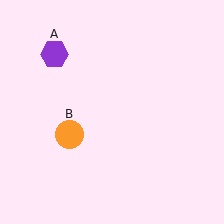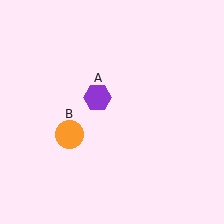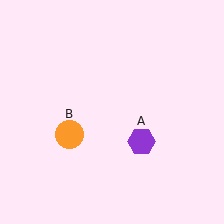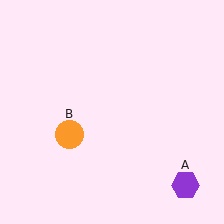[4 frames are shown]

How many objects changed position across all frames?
1 object changed position: purple hexagon (object A).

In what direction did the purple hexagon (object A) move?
The purple hexagon (object A) moved down and to the right.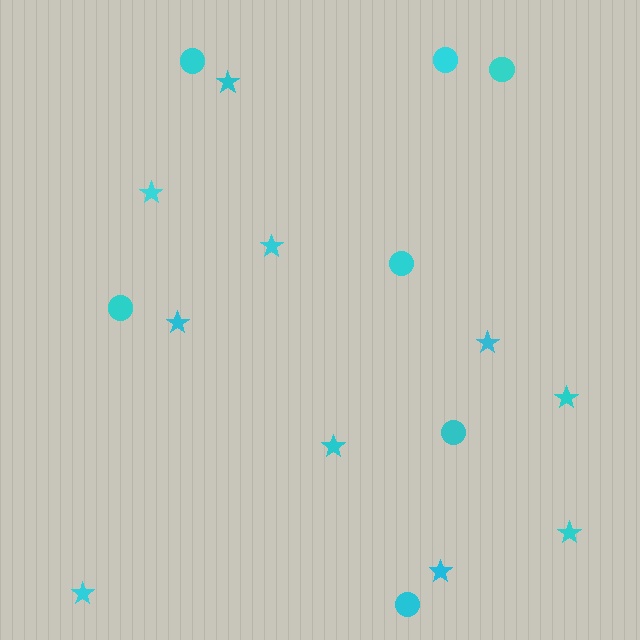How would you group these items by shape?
There are 2 groups: one group of circles (7) and one group of stars (10).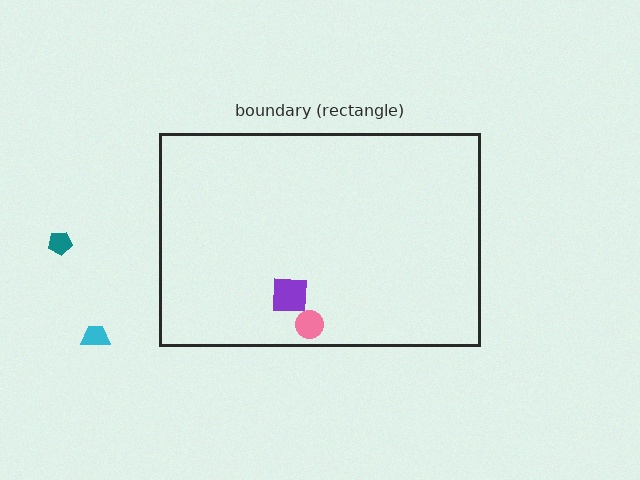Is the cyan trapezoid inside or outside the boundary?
Outside.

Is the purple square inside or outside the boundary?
Inside.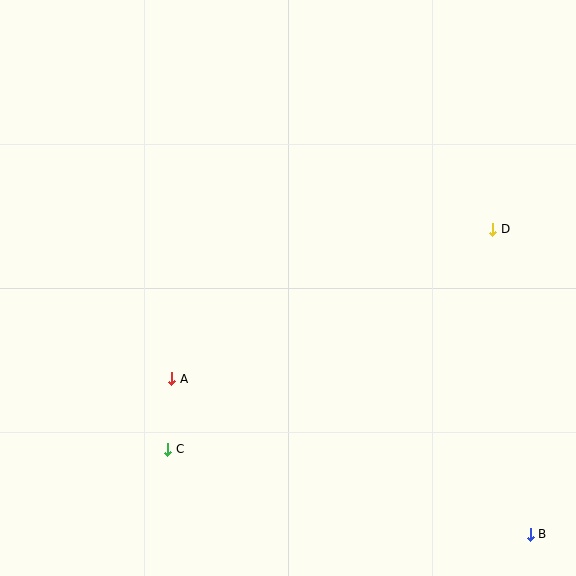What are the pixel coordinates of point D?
Point D is at (493, 229).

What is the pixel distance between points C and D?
The distance between C and D is 393 pixels.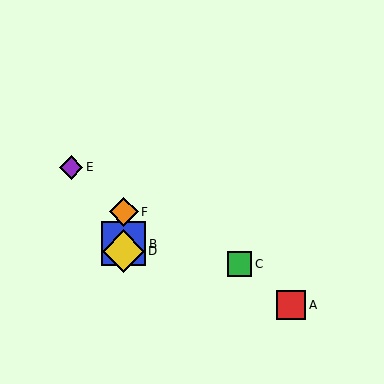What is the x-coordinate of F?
Object F is at x≈124.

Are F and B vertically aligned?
Yes, both are at x≈124.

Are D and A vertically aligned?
No, D is at x≈124 and A is at x≈291.